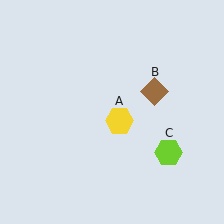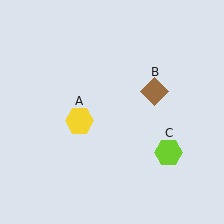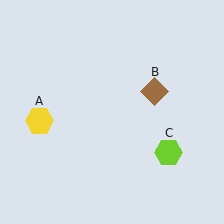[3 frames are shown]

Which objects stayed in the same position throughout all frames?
Brown diamond (object B) and lime hexagon (object C) remained stationary.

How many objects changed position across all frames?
1 object changed position: yellow hexagon (object A).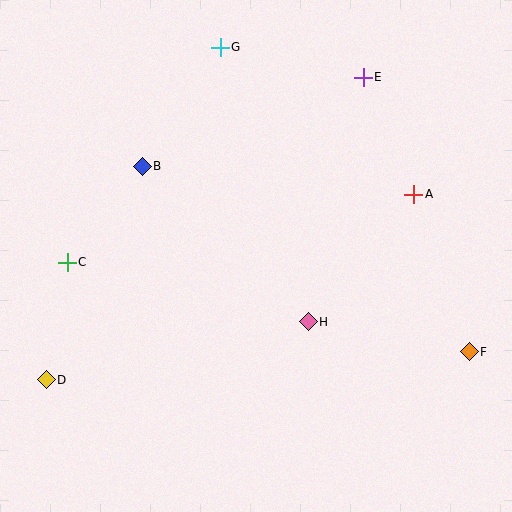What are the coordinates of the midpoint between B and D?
The midpoint between B and D is at (94, 273).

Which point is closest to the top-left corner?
Point B is closest to the top-left corner.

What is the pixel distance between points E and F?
The distance between E and F is 294 pixels.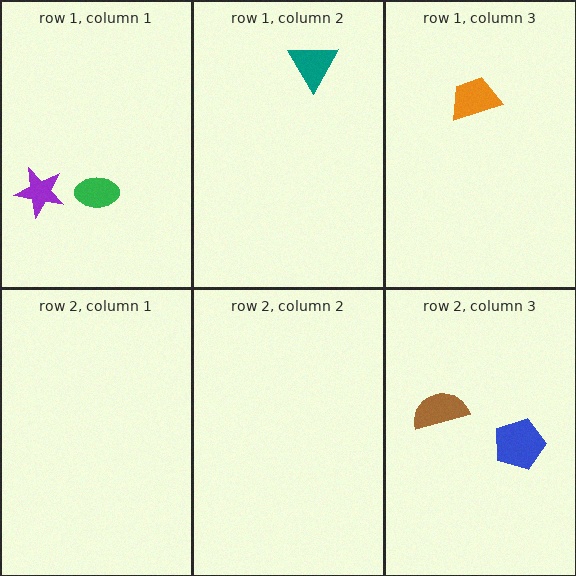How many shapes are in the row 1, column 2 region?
1.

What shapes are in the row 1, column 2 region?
The teal triangle.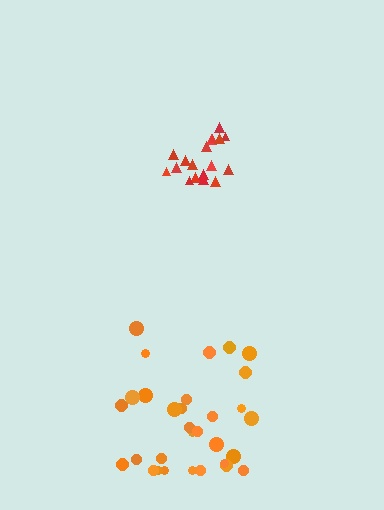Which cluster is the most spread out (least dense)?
Orange.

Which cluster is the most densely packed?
Red.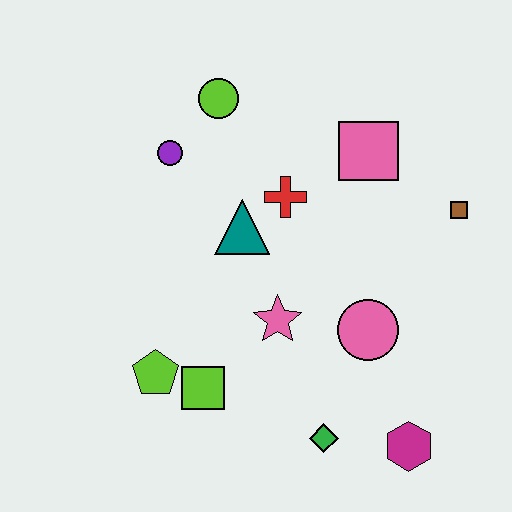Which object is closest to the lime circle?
The purple circle is closest to the lime circle.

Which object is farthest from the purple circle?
The magenta hexagon is farthest from the purple circle.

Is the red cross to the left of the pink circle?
Yes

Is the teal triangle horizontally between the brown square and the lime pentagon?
Yes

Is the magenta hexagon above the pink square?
No